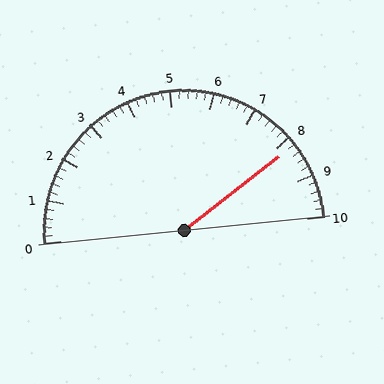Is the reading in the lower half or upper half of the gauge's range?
The reading is in the upper half of the range (0 to 10).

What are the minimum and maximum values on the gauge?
The gauge ranges from 0 to 10.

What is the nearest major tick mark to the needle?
The nearest major tick mark is 8.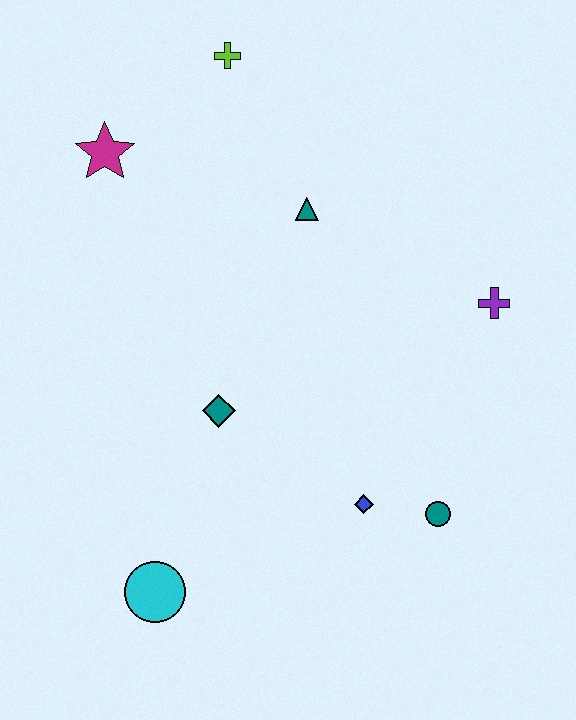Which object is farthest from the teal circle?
The lime cross is farthest from the teal circle.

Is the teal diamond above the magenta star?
No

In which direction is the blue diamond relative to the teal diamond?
The blue diamond is to the right of the teal diamond.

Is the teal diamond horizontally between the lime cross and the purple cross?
No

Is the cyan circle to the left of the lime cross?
Yes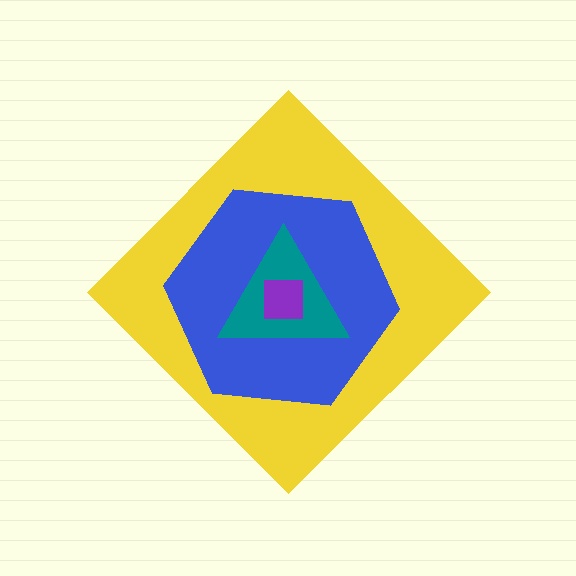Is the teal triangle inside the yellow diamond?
Yes.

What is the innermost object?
The purple square.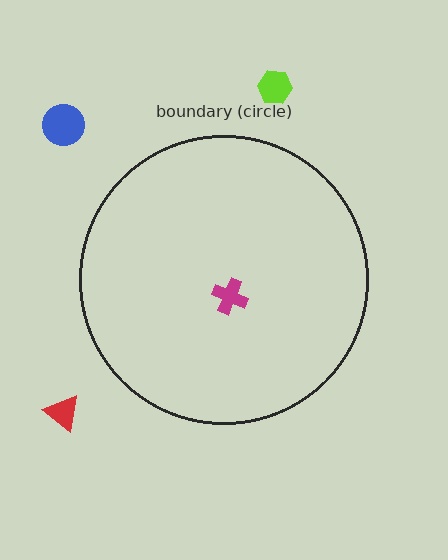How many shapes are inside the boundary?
1 inside, 3 outside.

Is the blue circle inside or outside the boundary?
Outside.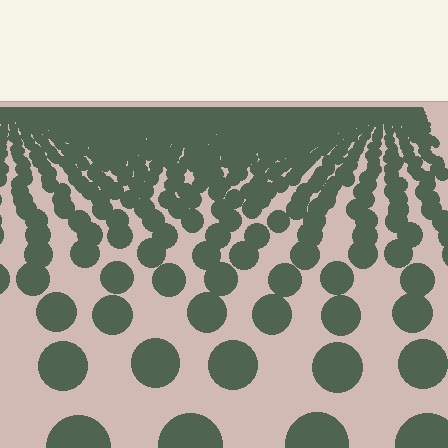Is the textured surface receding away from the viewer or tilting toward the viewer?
The surface is receding away from the viewer. Texture elements get smaller and denser toward the top.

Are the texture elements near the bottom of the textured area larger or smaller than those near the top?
Larger. Near the bottom, elements are closer to the viewer and appear at a bigger on-screen size.